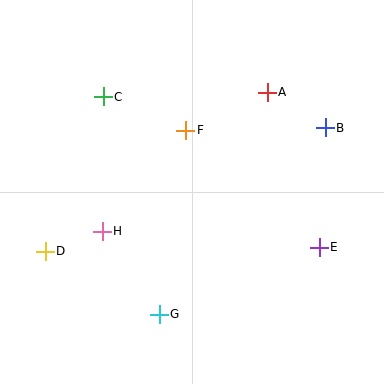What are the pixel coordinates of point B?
Point B is at (325, 128).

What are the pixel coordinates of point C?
Point C is at (103, 97).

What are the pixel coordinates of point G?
Point G is at (159, 315).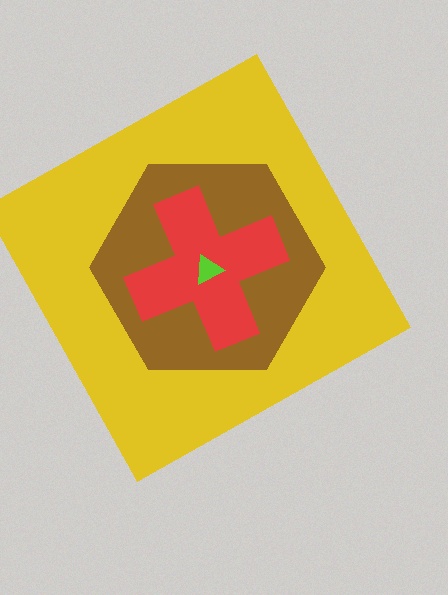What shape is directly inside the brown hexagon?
The red cross.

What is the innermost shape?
The lime triangle.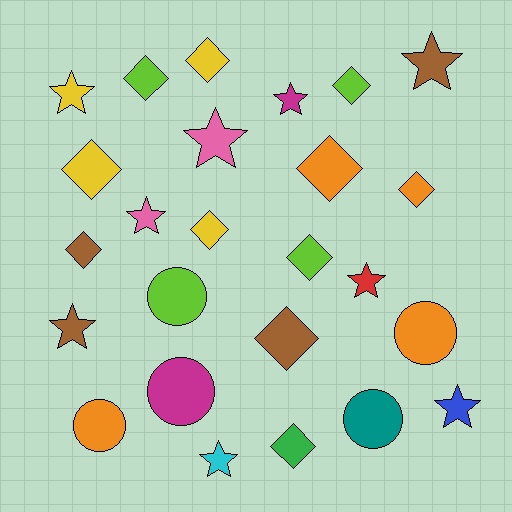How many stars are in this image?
There are 9 stars.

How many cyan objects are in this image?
There is 1 cyan object.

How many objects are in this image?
There are 25 objects.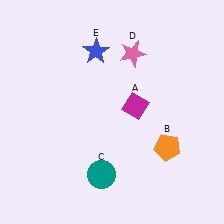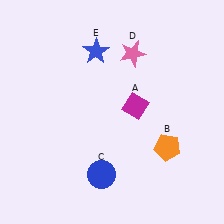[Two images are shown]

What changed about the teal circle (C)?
In Image 1, C is teal. In Image 2, it changed to blue.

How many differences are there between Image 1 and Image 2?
There is 1 difference between the two images.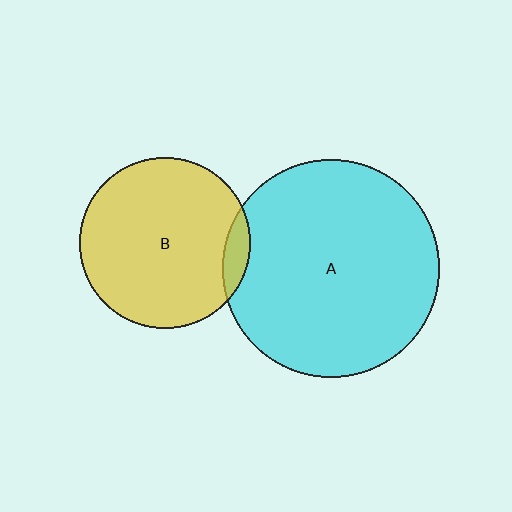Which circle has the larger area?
Circle A (cyan).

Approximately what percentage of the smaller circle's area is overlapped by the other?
Approximately 5%.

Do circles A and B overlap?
Yes.